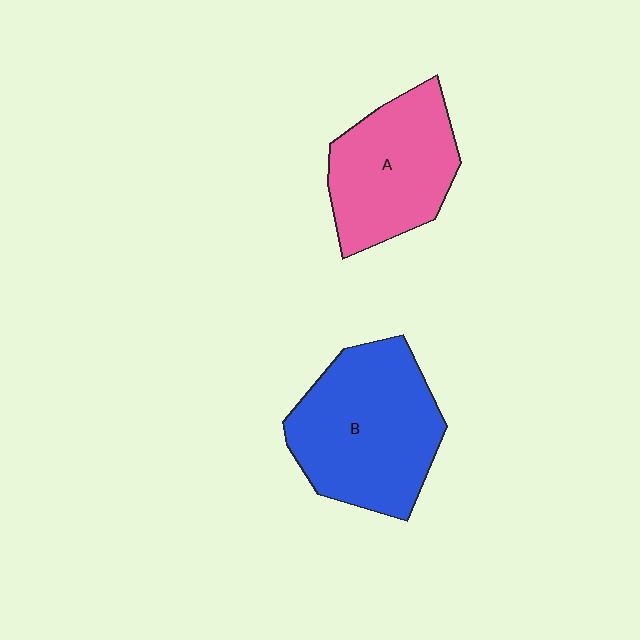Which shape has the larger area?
Shape B (blue).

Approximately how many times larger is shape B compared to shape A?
Approximately 1.3 times.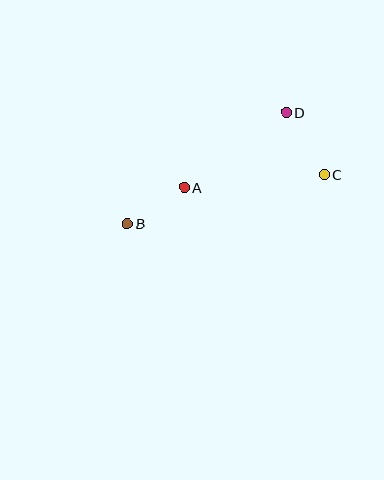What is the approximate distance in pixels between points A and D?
The distance between A and D is approximately 127 pixels.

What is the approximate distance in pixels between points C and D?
The distance between C and D is approximately 72 pixels.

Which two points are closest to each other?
Points A and B are closest to each other.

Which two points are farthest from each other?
Points B and C are farthest from each other.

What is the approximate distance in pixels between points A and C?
The distance between A and C is approximately 140 pixels.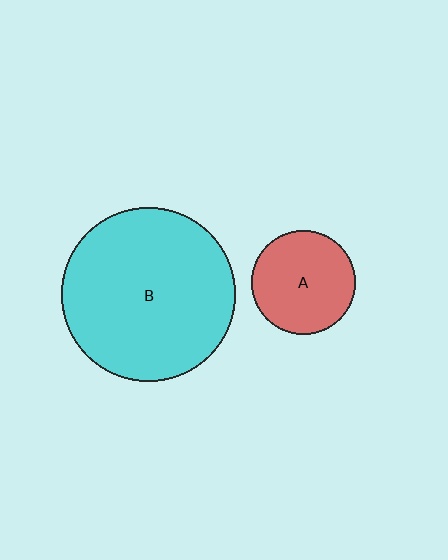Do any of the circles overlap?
No, none of the circles overlap.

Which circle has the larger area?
Circle B (cyan).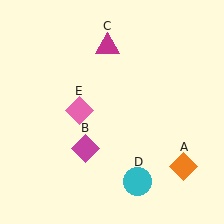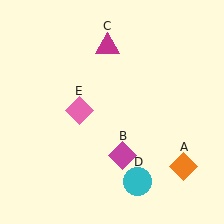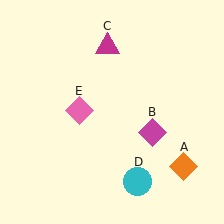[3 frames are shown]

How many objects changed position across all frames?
1 object changed position: magenta diamond (object B).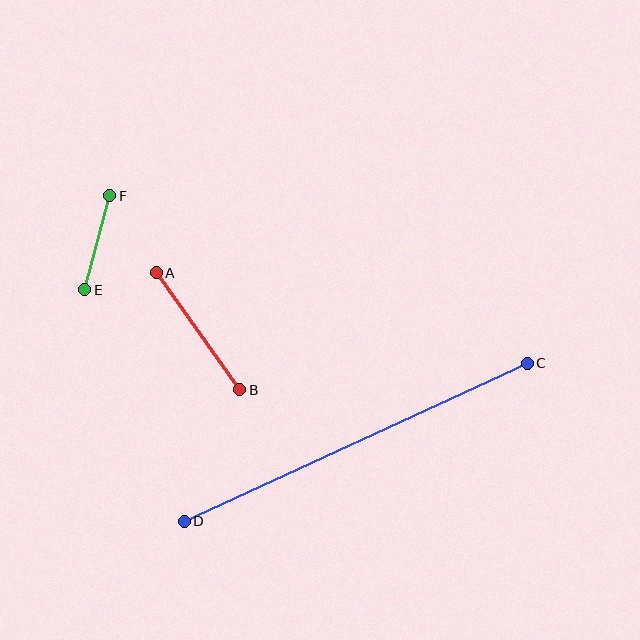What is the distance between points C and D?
The distance is approximately 378 pixels.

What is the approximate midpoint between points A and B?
The midpoint is at approximately (198, 331) pixels.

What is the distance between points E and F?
The distance is approximately 97 pixels.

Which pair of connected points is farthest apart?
Points C and D are farthest apart.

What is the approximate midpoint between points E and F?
The midpoint is at approximately (97, 243) pixels.